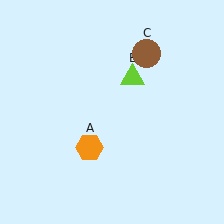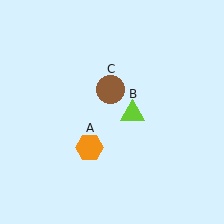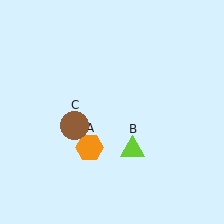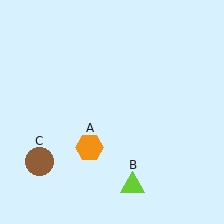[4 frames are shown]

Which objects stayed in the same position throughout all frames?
Orange hexagon (object A) remained stationary.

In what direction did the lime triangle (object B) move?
The lime triangle (object B) moved down.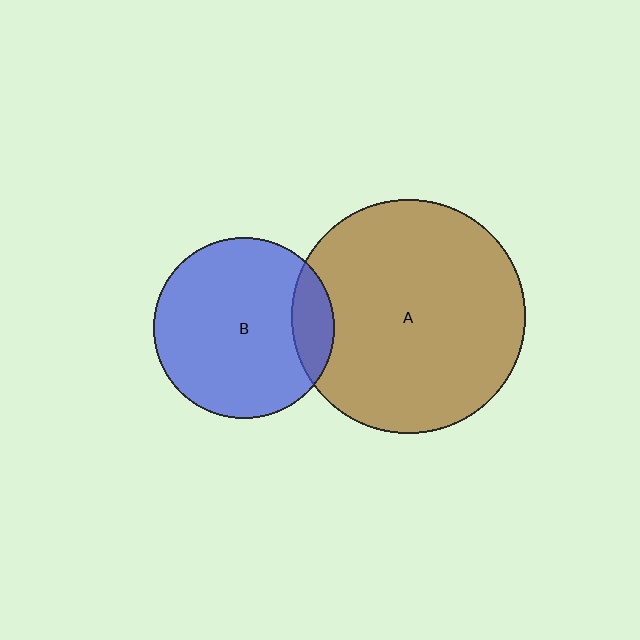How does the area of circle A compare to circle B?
Approximately 1.7 times.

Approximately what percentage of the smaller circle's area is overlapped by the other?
Approximately 15%.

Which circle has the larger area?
Circle A (brown).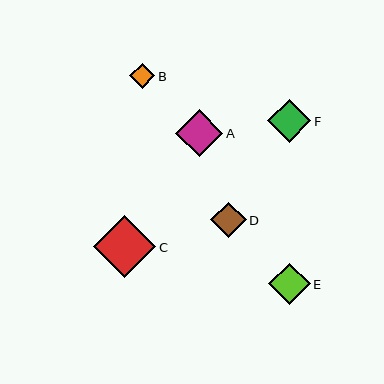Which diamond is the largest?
Diamond C is the largest with a size of approximately 62 pixels.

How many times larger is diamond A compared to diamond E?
Diamond A is approximately 1.1 times the size of diamond E.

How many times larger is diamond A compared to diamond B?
Diamond A is approximately 1.9 times the size of diamond B.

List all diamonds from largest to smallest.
From largest to smallest: C, A, F, E, D, B.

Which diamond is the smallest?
Diamond B is the smallest with a size of approximately 25 pixels.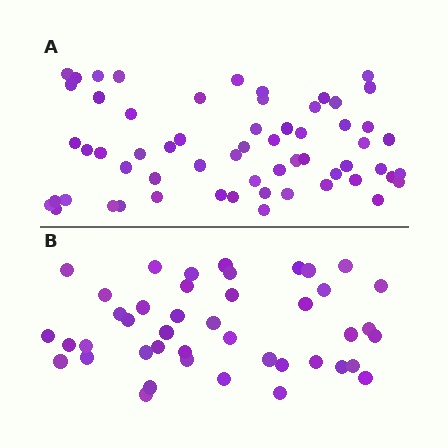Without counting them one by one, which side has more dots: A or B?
Region A (the top region) has more dots.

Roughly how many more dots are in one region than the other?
Region A has approximately 15 more dots than region B.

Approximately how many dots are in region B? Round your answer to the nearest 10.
About 40 dots. (The exact count is 43, which rounds to 40.)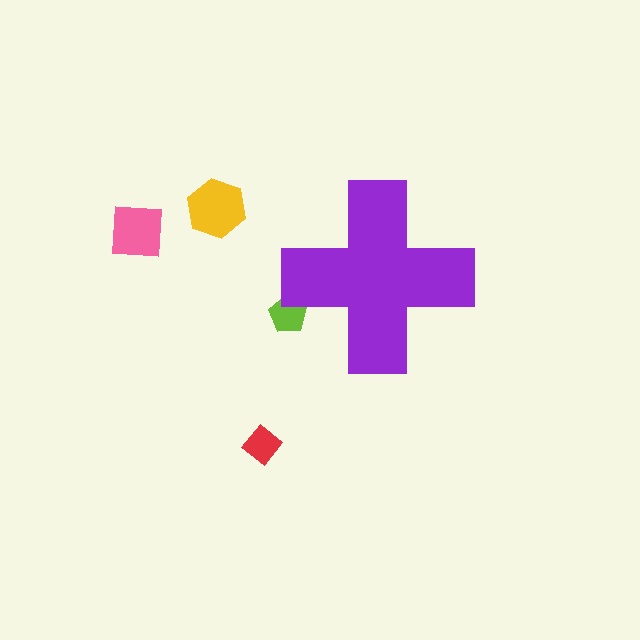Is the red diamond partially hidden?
No, the red diamond is fully visible.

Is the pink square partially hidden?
No, the pink square is fully visible.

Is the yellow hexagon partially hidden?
No, the yellow hexagon is fully visible.